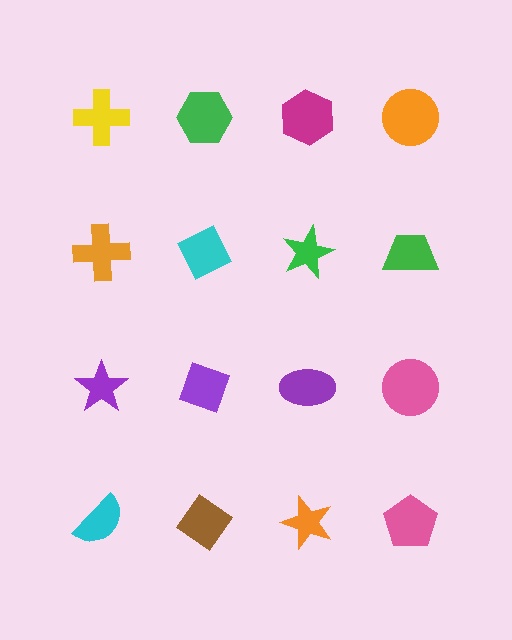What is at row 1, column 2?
A green hexagon.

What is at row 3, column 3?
A purple ellipse.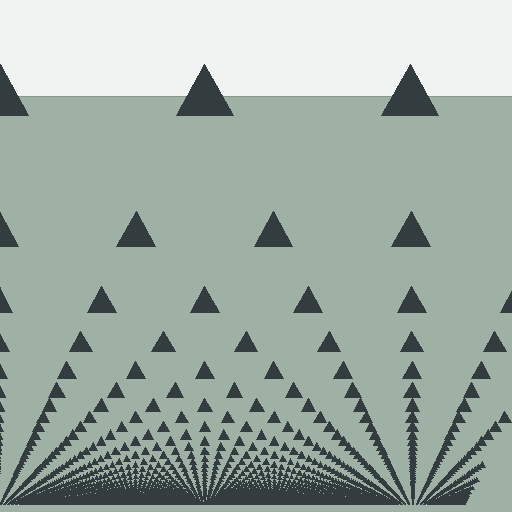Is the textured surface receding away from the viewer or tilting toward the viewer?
The surface appears to tilt toward the viewer. Texture elements get larger and sparser toward the top.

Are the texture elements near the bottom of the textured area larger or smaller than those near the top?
Smaller. The gradient is inverted — elements near the bottom are smaller and denser.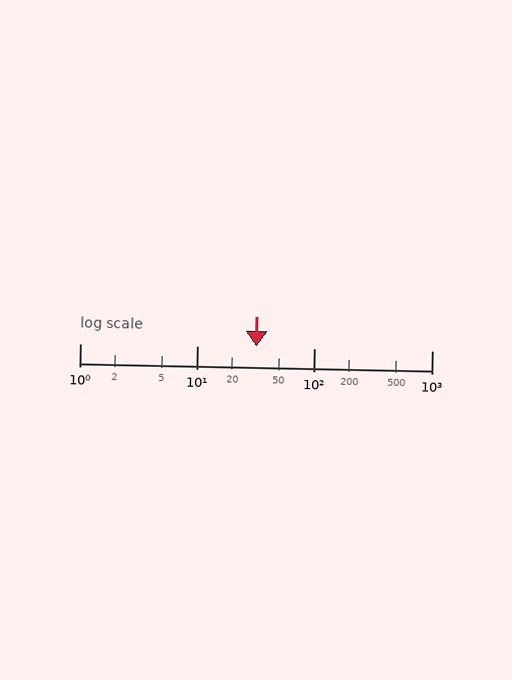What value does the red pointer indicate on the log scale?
The pointer indicates approximately 32.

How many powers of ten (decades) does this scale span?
The scale spans 3 decades, from 1 to 1000.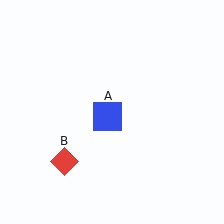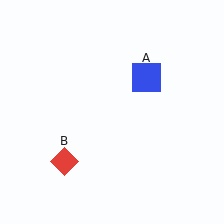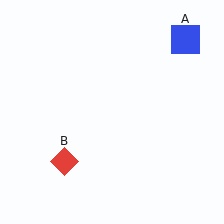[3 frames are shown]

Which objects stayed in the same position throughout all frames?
Red diamond (object B) remained stationary.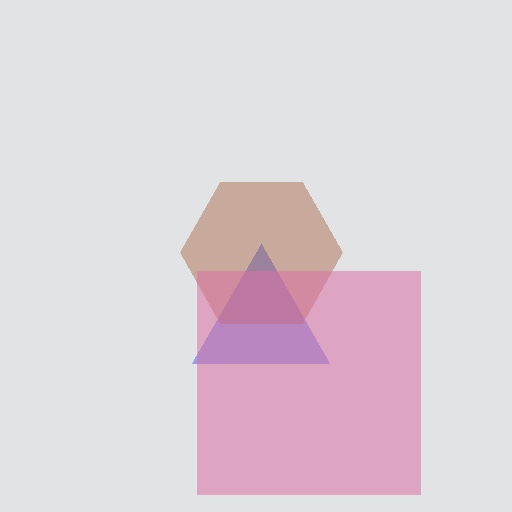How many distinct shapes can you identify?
There are 3 distinct shapes: a blue triangle, a brown hexagon, a pink square.